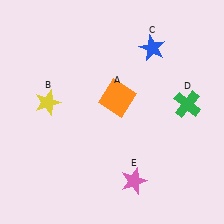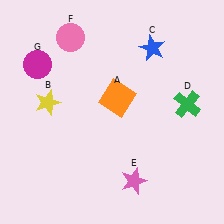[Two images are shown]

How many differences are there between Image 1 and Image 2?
There are 2 differences between the two images.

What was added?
A pink circle (F), a magenta circle (G) were added in Image 2.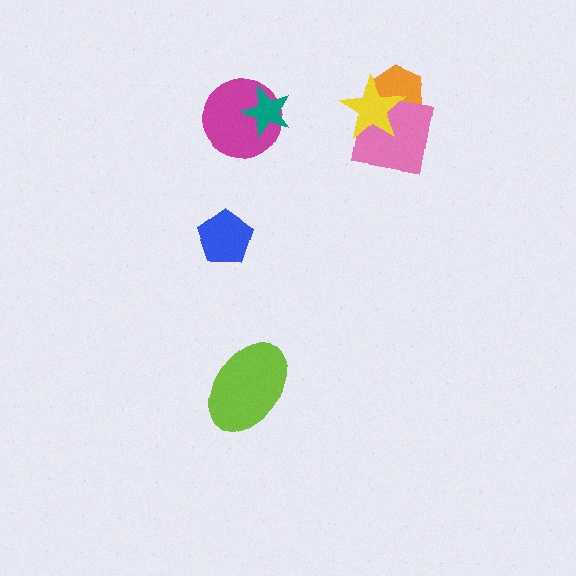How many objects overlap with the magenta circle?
1 object overlaps with the magenta circle.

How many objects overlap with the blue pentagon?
0 objects overlap with the blue pentagon.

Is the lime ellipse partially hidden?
No, no other shape covers it.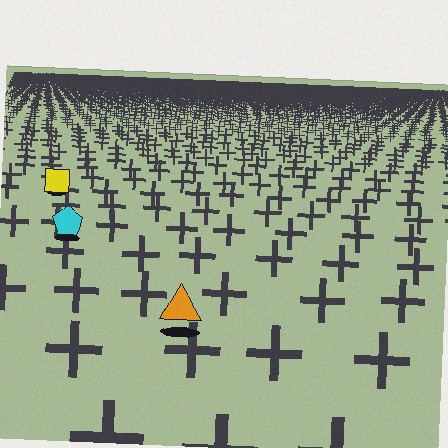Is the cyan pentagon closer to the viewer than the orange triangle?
No. The orange triangle is closer — you can tell from the texture gradient: the ground texture is coarser near it.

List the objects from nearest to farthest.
From nearest to farthest: the orange triangle, the cyan pentagon, the yellow square.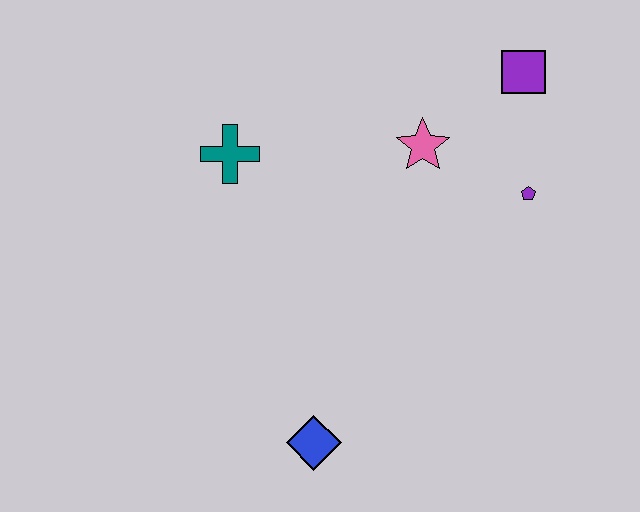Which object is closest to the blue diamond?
The teal cross is closest to the blue diamond.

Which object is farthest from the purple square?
The blue diamond is farthest from the purple square.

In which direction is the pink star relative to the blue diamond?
The pink star is above the blue diamond.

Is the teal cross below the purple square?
Yes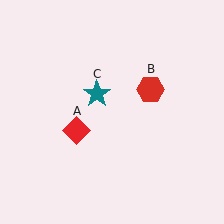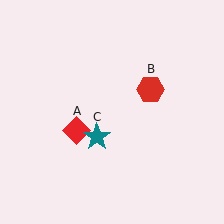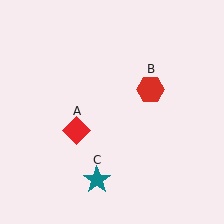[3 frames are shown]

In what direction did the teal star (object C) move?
The teal star (object C) moved down.